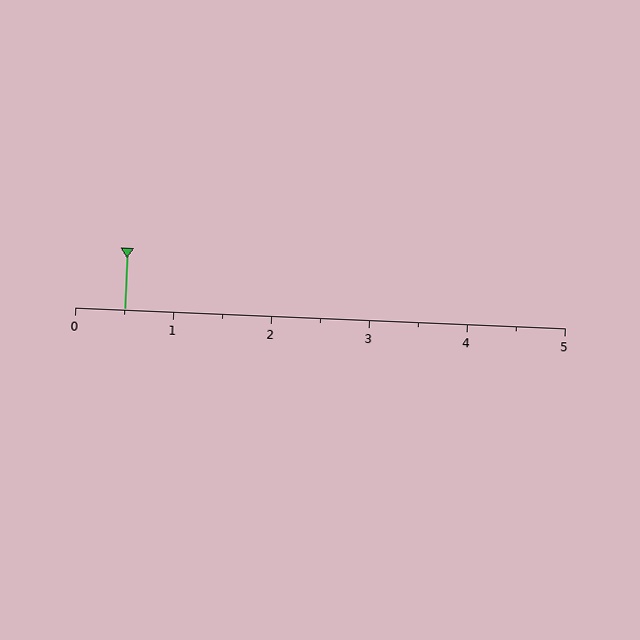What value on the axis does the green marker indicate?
The marker indicates approximately 0.5.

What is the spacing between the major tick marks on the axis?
The major ticks are spaced 1 apart.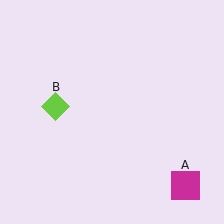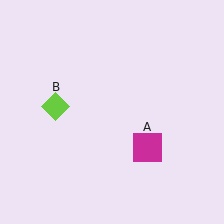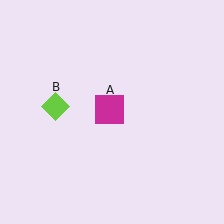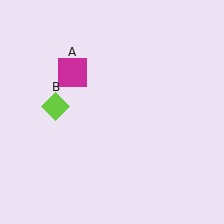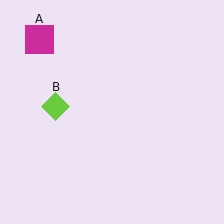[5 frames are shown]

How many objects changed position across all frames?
1 object changed position: magenta square (object A).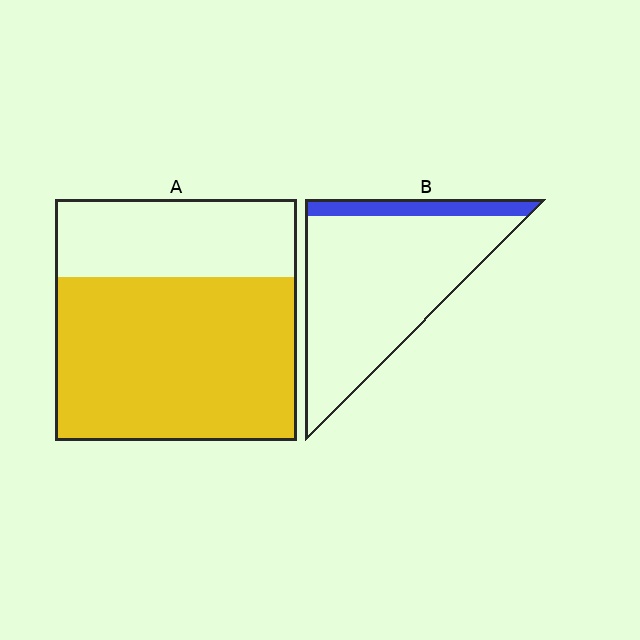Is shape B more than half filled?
No.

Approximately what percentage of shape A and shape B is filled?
A is approximately 70% and B is approximately 15%.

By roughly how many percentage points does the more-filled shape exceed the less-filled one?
By roughly 55 percentage points (A over B).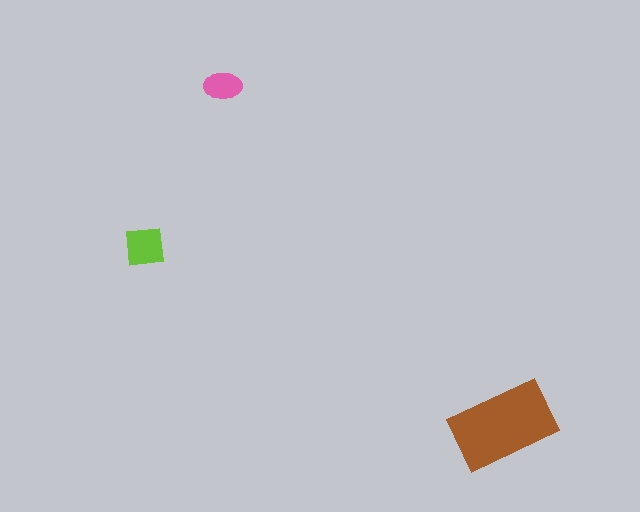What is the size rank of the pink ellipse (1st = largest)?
3rd.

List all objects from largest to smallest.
The brown rectangle, the lime square, the pink ellipse.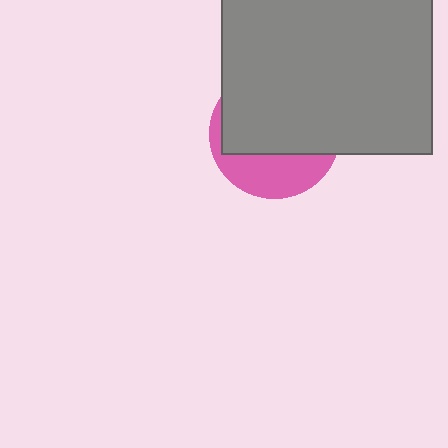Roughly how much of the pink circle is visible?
A small part of it is visible (roughly 34%).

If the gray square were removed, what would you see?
You would see the complete pink circle.